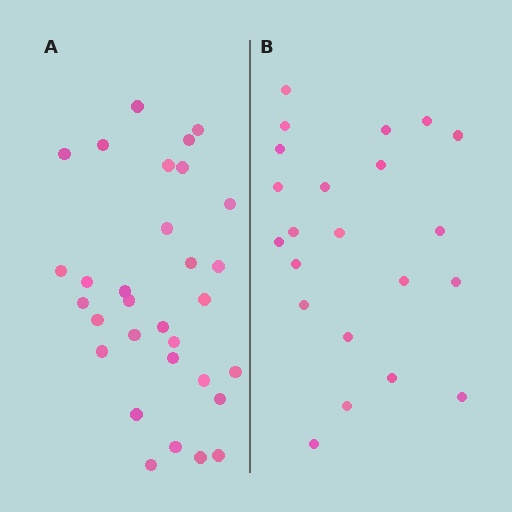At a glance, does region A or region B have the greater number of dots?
Region A (the left region) has more dots.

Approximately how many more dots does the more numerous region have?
Region A has roughly 8 or so more dots than region B.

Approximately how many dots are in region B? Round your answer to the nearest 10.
About 20 dots. (The exact count is 22, which rounds to 20.)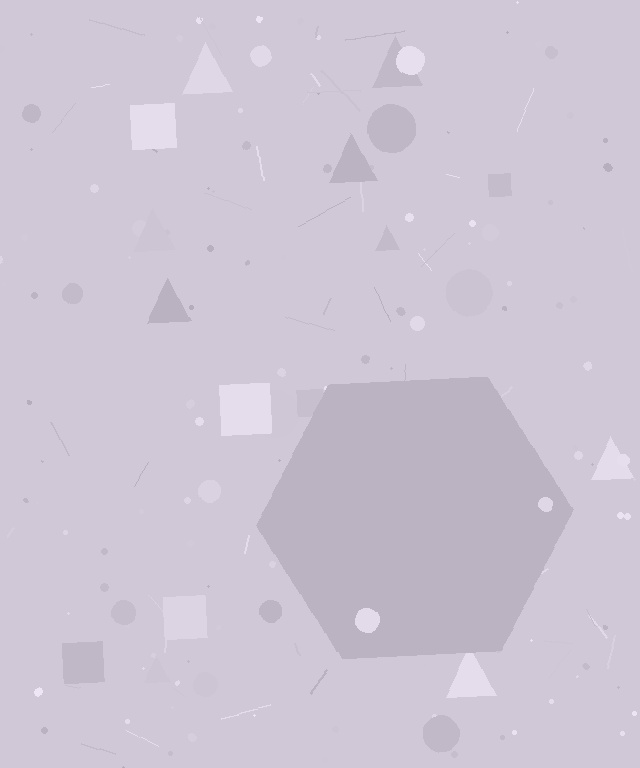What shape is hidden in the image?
A hexagon is hidden in the image.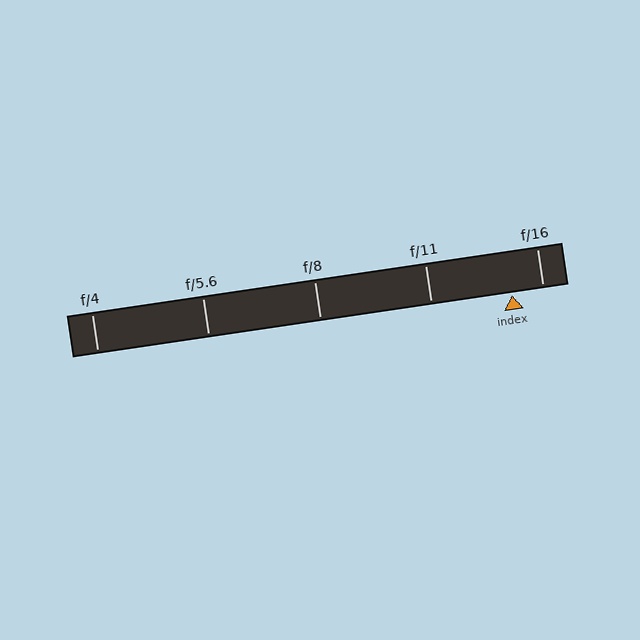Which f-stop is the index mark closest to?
The index mark is closest to f/16.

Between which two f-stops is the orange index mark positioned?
The index mark is between f/11 and f/16.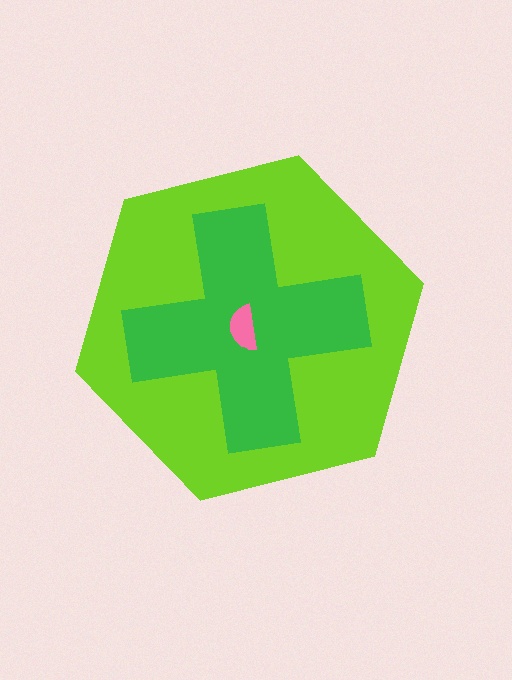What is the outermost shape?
The lime hexagon.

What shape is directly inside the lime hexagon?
The green cross.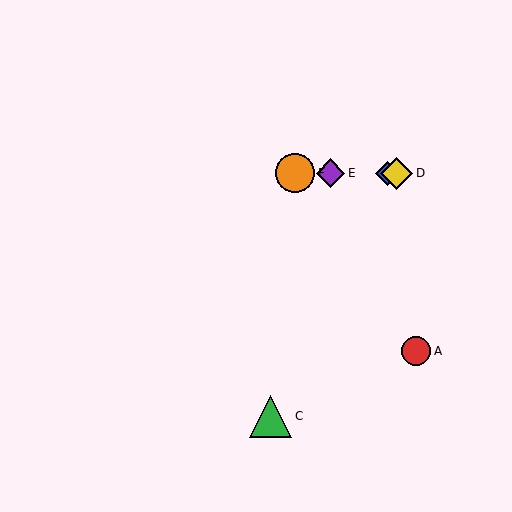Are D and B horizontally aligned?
Yes, both are at y≈173.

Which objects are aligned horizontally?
Objects B, D, E, F are aligned horizontally.